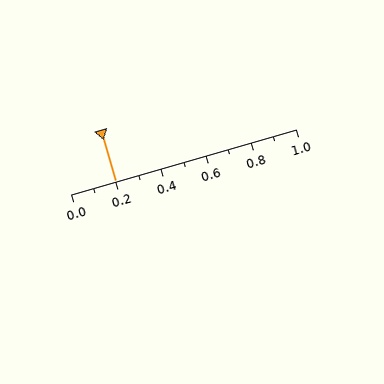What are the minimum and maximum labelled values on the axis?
The axis runs from 0.0 to 1.0.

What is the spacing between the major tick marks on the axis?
The major ticks are spaced 0.2 apart.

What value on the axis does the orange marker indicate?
The marker indicates approximately 0.2.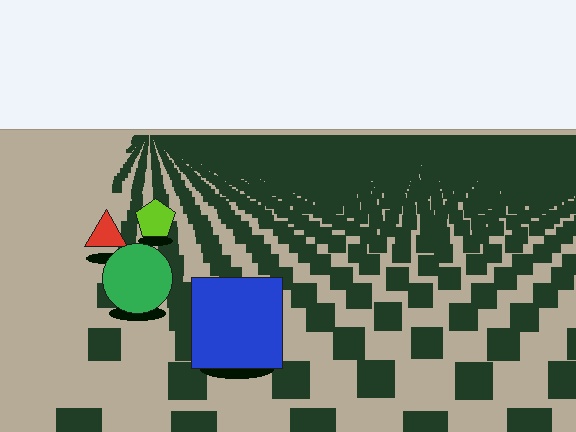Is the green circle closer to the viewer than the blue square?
No. The blue square is closer — you can tell from the texture gradient: the ground texture is coarser near it.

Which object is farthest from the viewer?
The lime pentagon is farthest from the viewer. It appears smaller and the ground texture around it is denser.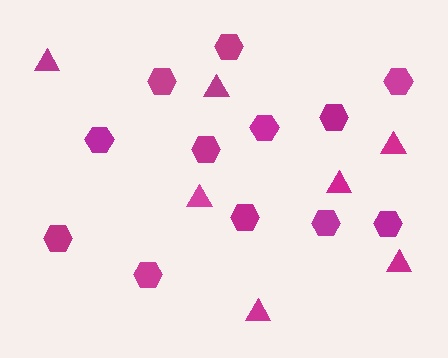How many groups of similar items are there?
There are 2 groups: one group of hexagons (12) and one group of triangles (7).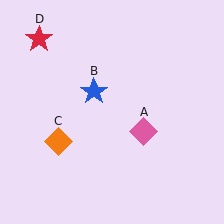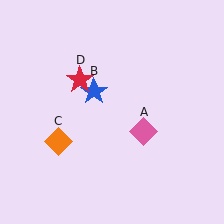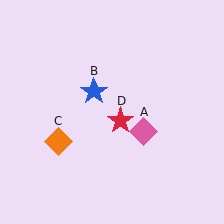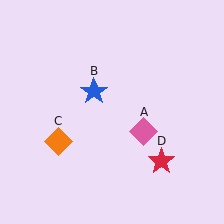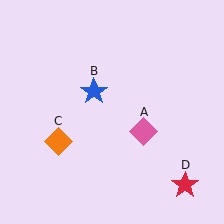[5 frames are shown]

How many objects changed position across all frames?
1 object changed position: red star (object D).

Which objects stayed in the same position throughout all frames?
Pink diamond (object A) and blue star (object B) and orange diamond (object C) remained stationary.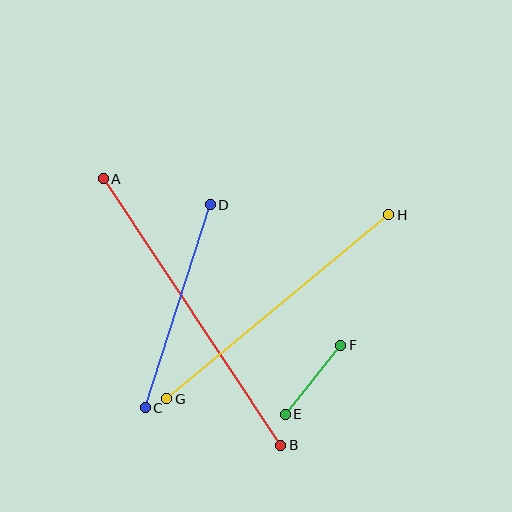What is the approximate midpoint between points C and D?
The midpoint is at approximately (178, 306) pixels.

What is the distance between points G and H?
The distance is approximately 288 pixels.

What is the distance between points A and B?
The distance is approximately 320 pixels.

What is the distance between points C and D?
The distance is approximately 213 pixels.